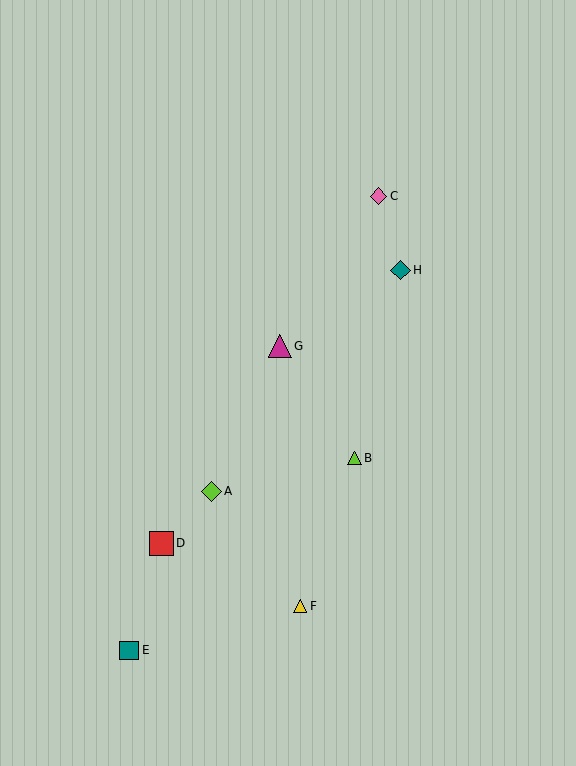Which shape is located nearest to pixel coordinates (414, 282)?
The teal diamond (labeled H) at (401, 270) is nearest to that location.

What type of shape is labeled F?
Shape F is a yellow triangle.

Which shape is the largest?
The red square (labeled D) is the largest.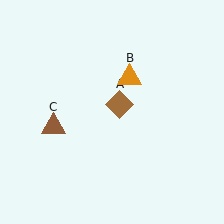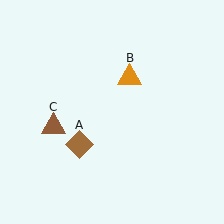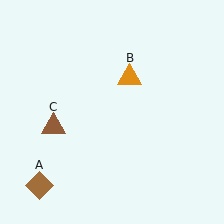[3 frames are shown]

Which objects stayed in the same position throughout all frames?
Orange triangle (object B) and brown triangle (object C) remained stationary.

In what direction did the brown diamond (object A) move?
The brown diamond (object A) moved down and to the left.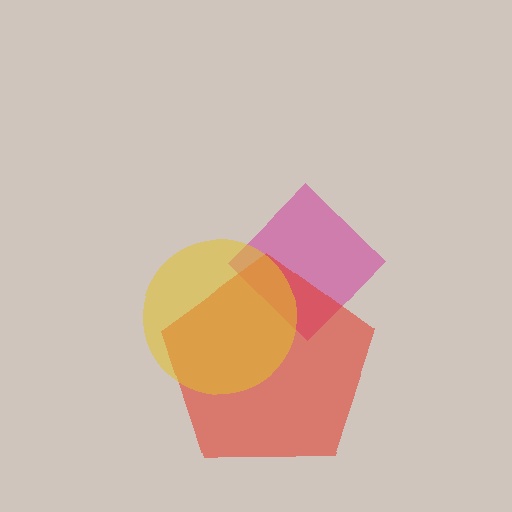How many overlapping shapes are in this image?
There are 3 overlapping shapes in the image.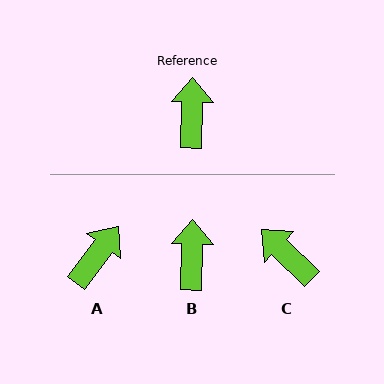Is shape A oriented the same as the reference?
No, it is off by about 36 degrees.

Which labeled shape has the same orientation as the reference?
B.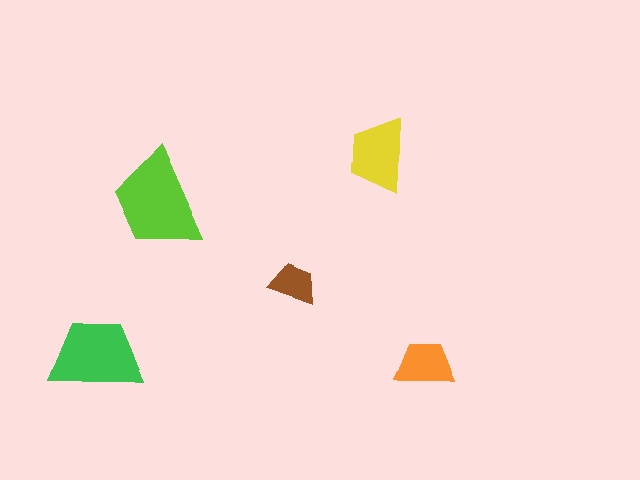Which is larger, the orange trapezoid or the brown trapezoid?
The orange one.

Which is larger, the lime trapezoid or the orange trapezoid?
The lime one.